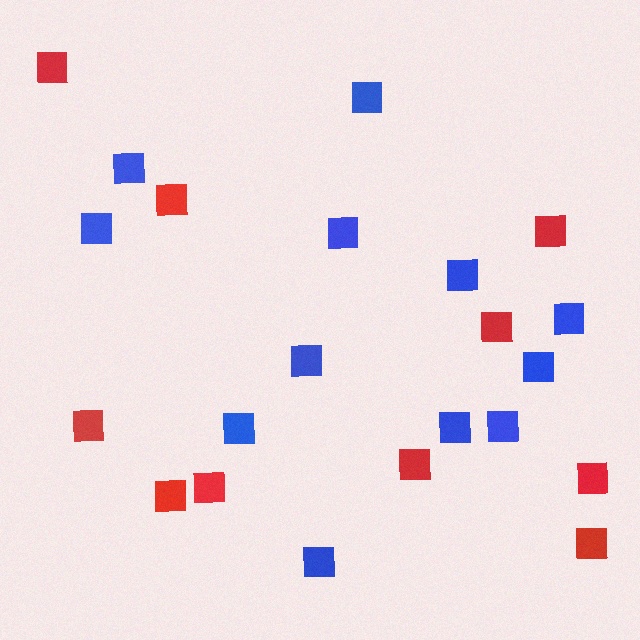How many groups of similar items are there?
There are 2 groups: one group of blue squares (12) and one group of red squares (10).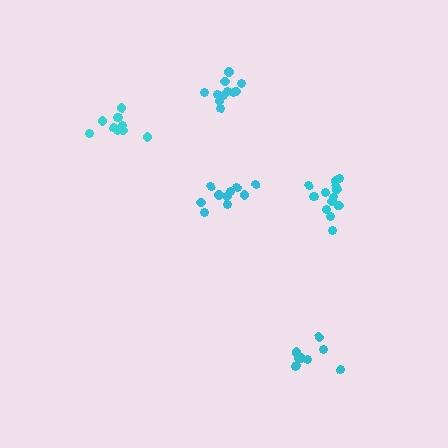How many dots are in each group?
Group 1: 11 dots, Group 2: 14 dots, Group 3: 10 dots, Group 4: 10 dots, Group 5: 11 dots (56 total).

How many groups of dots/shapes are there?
There are 5 groups.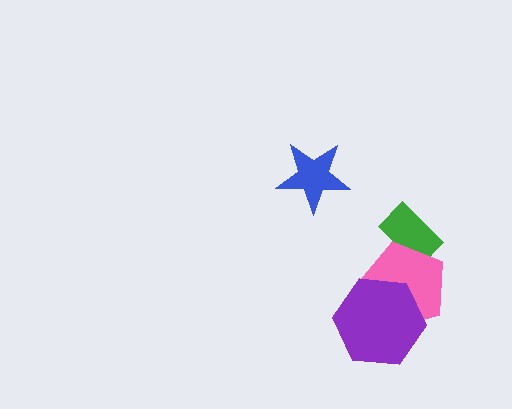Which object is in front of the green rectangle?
The pink pentagon is in front of the green rectangle.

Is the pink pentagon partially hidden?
Yes, it is partially covered by another shape.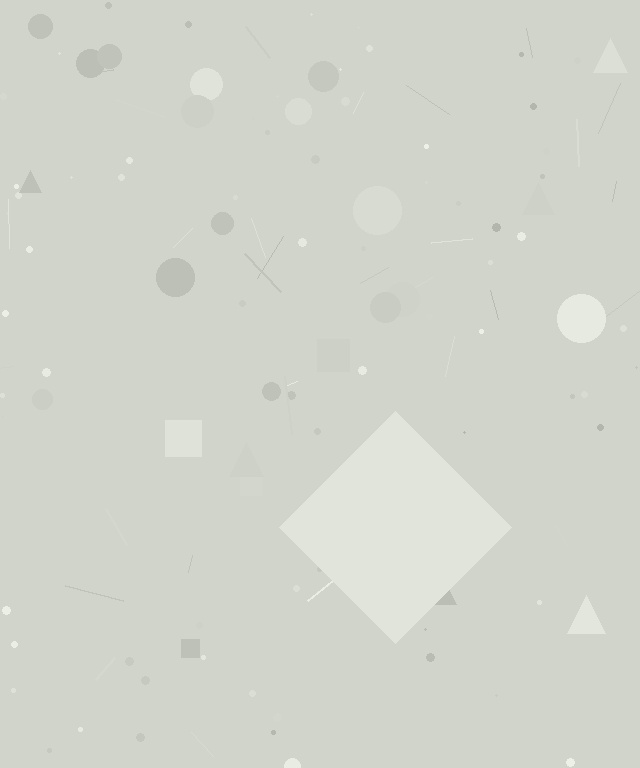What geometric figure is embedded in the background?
A diamond is embedded in the background.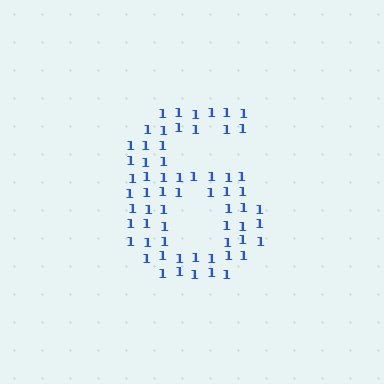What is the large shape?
The large shape is the digit 6.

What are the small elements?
The small elements are digit 1's.